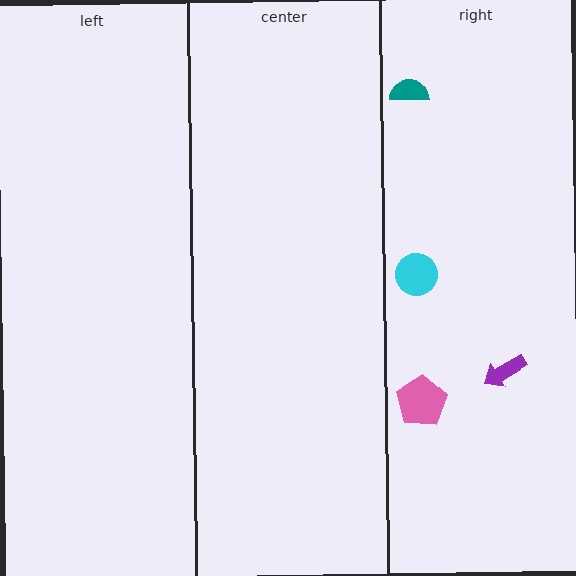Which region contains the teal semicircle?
The right region.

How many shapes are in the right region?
4.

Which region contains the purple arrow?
The right region.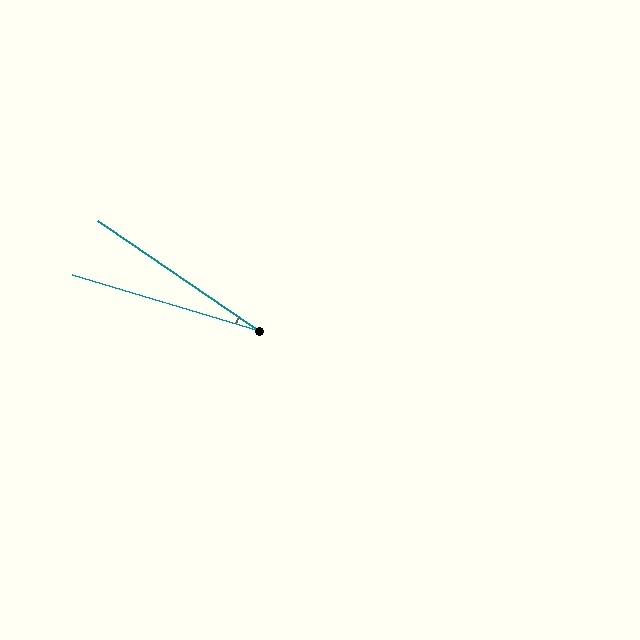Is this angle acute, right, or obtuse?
It is acute.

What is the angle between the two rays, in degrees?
Approximately 18 degrees.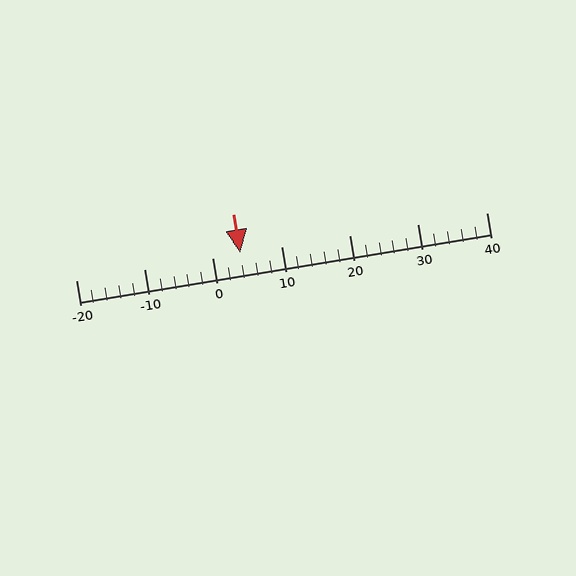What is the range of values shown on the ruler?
The ruler shows values from -20 to 40.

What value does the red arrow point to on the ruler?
The red arrow points to approximately 4.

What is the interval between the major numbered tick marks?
The major tick marks are spaced 10 units apart.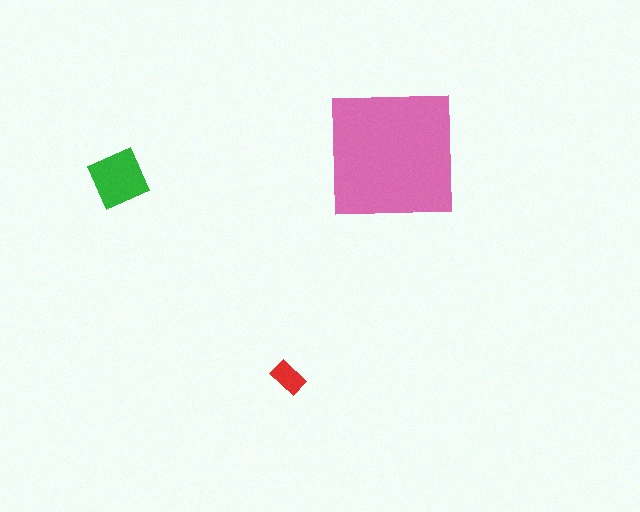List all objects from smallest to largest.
The red rectangle, the green diamond, the pink square.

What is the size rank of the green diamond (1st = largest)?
2nd.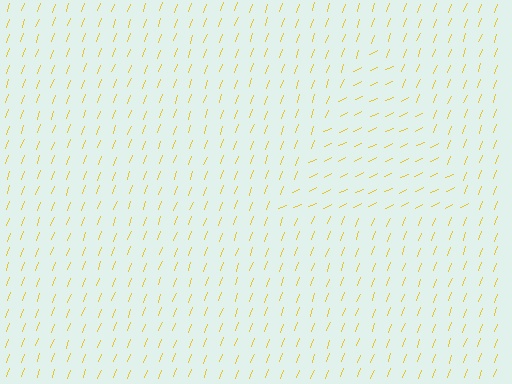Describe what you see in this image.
The image is filled with small yellow line segments. A triangle region in the image has lines oriented differently from the surrounding lines, creating a visible texture boundary.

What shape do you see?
I see a triangle.